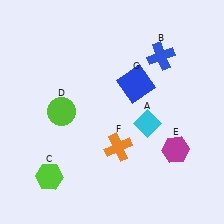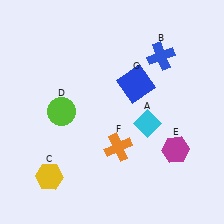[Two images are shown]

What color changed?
The hexagon (C) changed from lime in Image 1 to yellow in Image 2.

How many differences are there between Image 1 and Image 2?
There is 1 difference between the two images.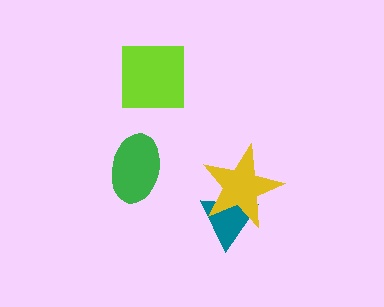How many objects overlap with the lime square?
0 objects overlap with the lime square.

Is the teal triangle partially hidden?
Yes, it is partially covered by another shape.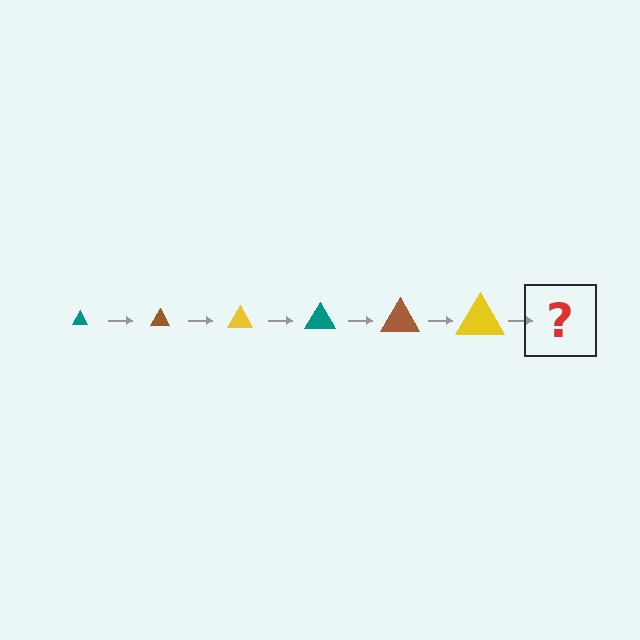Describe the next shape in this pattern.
It should be a teal triangle, larger than the previous one.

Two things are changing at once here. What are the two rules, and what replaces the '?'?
The two rules are that the triangle grows larger each step and the color cycles through teal, brown, and yellow. The '?' should be a teal triangle, larger than the previous one.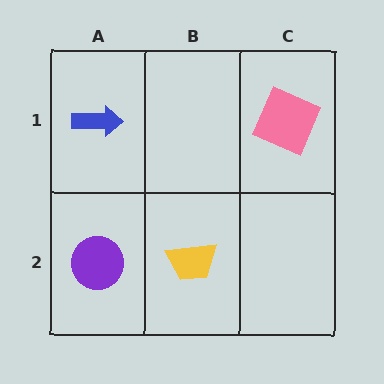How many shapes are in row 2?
2 shapes.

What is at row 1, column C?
A pink square.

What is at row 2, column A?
A purple circle.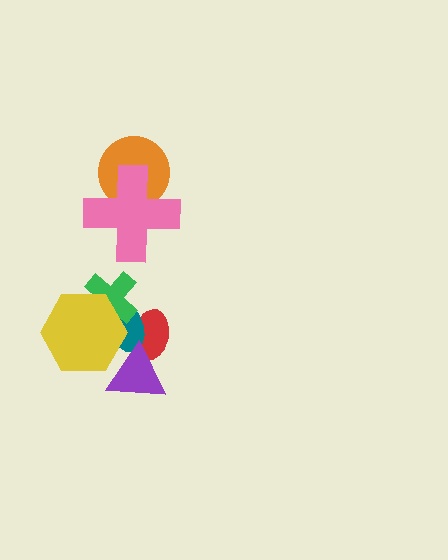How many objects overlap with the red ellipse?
2 objects overlap with the red ellipse.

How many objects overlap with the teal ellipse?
4 objects overlap with the teal ellipse.